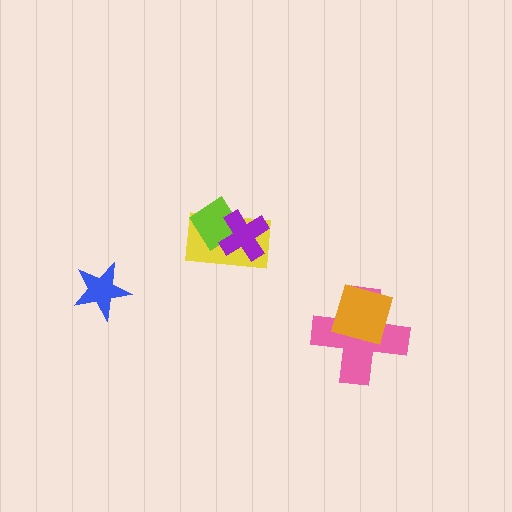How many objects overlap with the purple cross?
2 objects overlap with the purple cross.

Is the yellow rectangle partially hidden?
Yes, it is partially covered by another shape.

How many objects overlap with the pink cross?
1 object overlaps with the pink cross.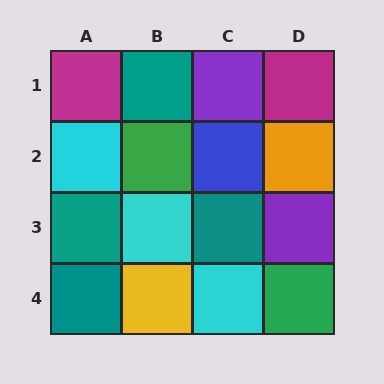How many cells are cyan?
3 cells are cyan.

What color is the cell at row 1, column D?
Magenta.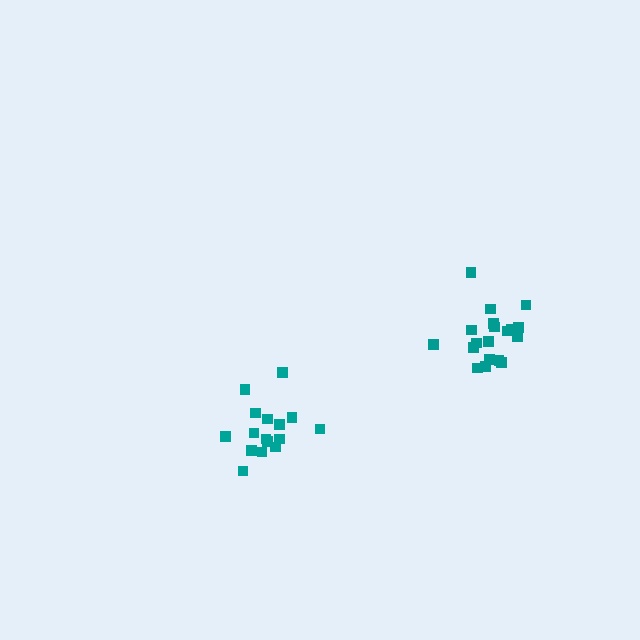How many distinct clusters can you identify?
There are 2 distinct clusters.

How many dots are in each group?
Group 1: 16 dots, Group 2: 19 dots (35 total).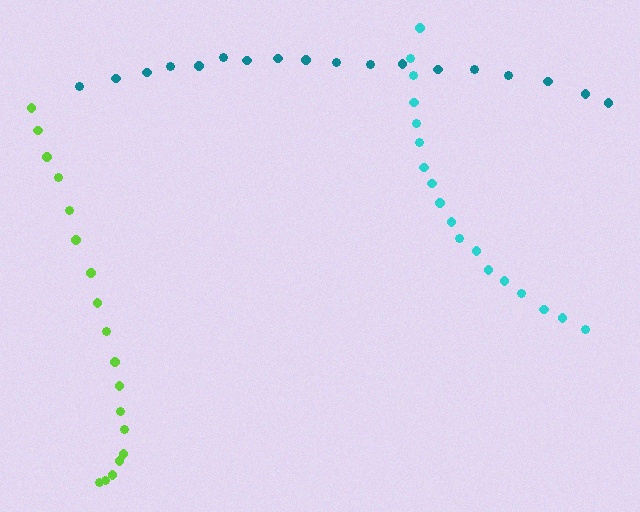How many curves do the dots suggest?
There are 3 distinct paths.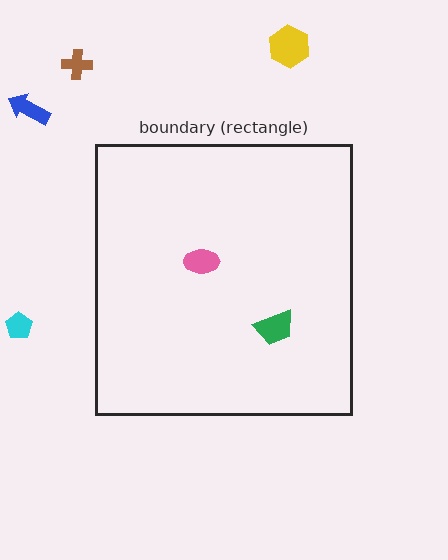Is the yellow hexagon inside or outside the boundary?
Outside.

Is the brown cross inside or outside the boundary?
Outside.